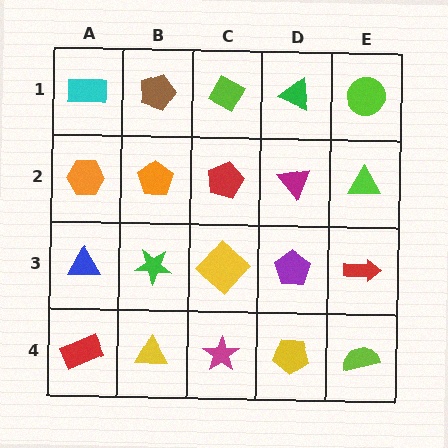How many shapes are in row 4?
5 shapes.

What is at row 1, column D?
A green triangle.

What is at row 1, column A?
A cyan rectangle.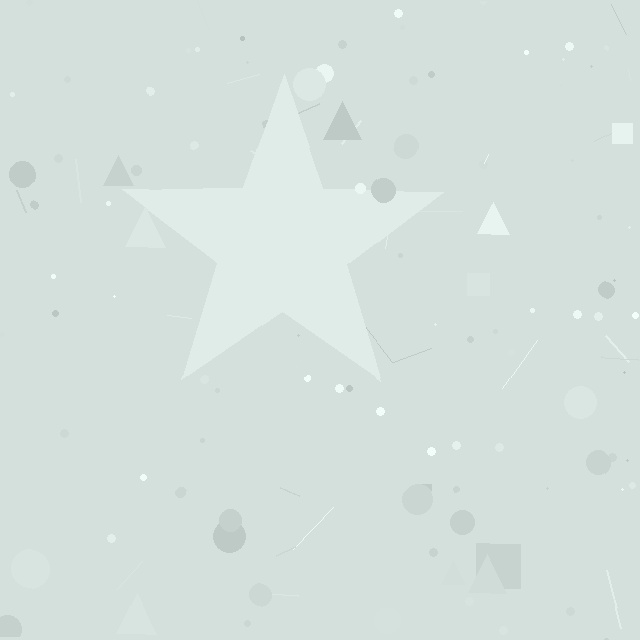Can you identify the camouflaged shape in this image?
The camouflaged shape is a star.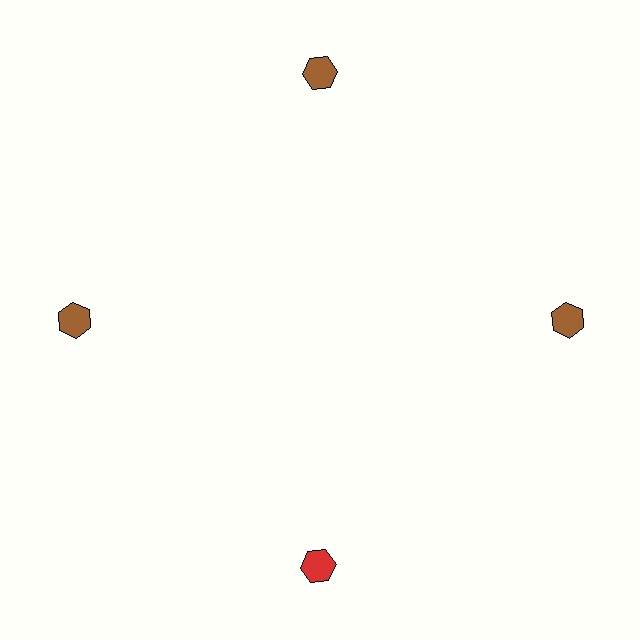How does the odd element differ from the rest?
It has a different color: red instead of brown.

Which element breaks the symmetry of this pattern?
The red hexagon at roughly the 6 o'clock position breaks the symmetry. All other shapes are brown hexagons.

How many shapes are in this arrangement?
There are 4 shapes arranged in a ring pattern.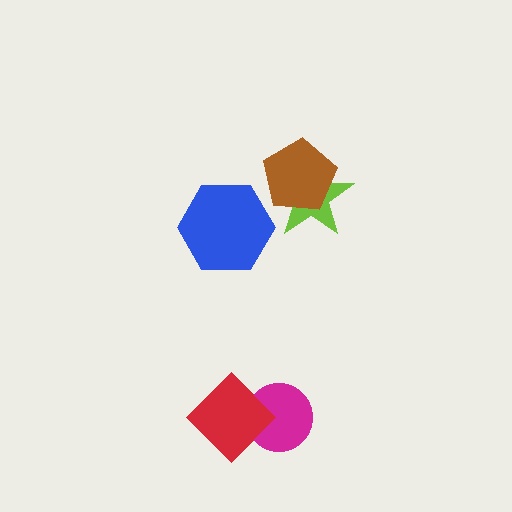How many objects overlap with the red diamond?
1 object overlaps with the red diamond.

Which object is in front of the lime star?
The brown pentagon is in front of the lime star.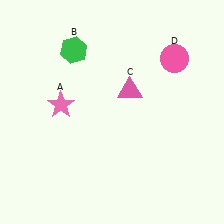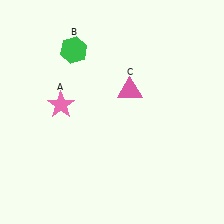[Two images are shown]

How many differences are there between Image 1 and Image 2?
There is 1 difference between the two images.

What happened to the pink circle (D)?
The pink circle (D) was removed in Image 2. It was in the top-right area of Image 1.